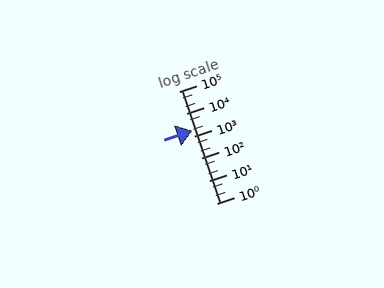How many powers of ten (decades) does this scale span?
The scale spans 5 decades, from 1 to 100000.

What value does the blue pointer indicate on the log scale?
The pointer indicates approximately 1700.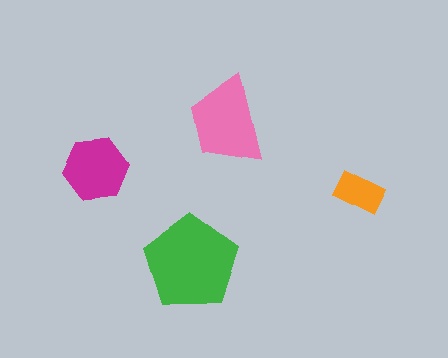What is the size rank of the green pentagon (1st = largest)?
1st.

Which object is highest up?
The pink trapezoid is topmost.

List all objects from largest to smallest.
The green pentagon, the pink trapezoid, the magenta hexagon, the orange rectangle.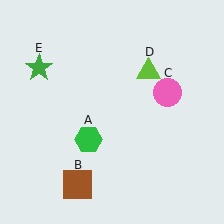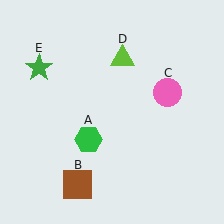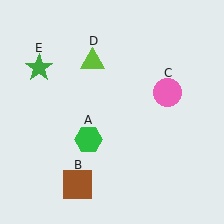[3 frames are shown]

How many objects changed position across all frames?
1 object changed position: lime triangle (object D).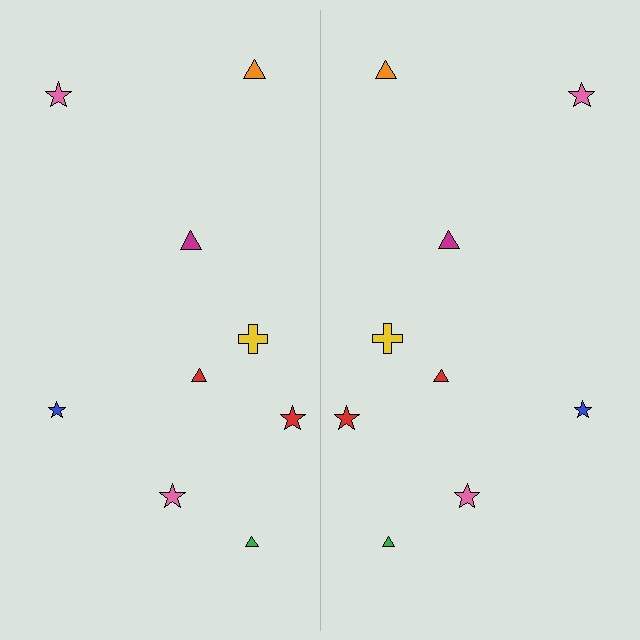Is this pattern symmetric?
Yes, this pattern has bilateral (reflection) symmetry.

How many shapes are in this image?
There are 18 shapes in this image.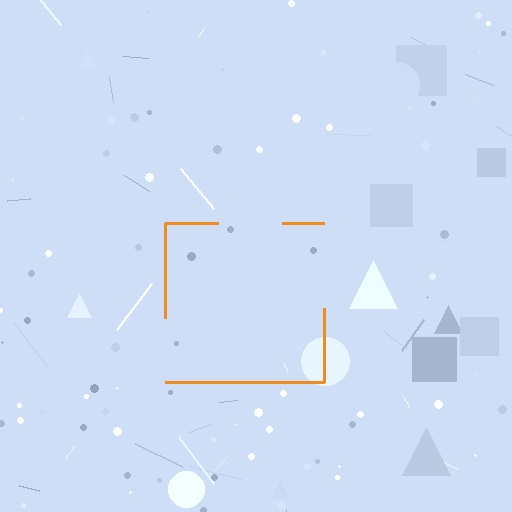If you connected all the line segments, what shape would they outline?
They would outline a square.